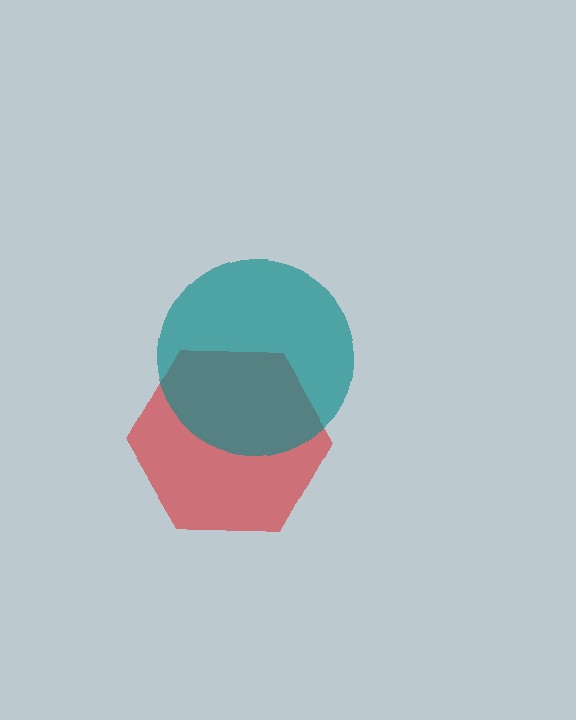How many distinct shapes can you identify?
There are 2 distinct shapes: a red hexagon, a teal circle.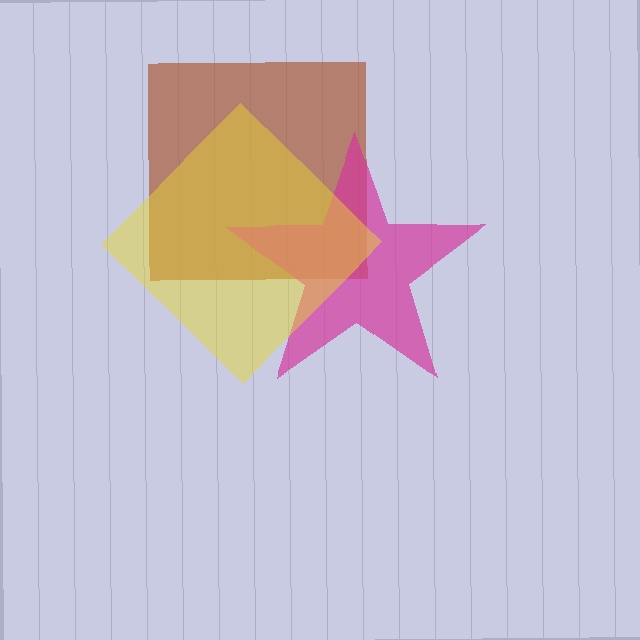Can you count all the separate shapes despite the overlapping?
Yes, there are 3 separate shapes.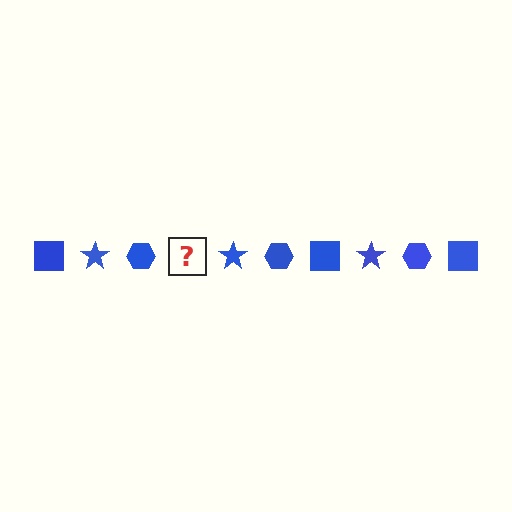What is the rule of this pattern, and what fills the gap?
The rule is that the pattern cycles through square, star, hexagon shapes in blue. The gap should be filled with a blue square.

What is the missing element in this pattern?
The missing element is a blue square.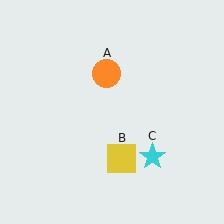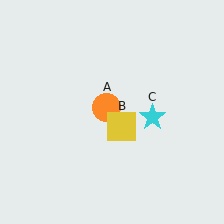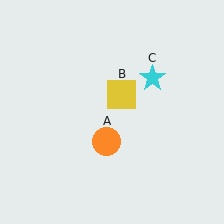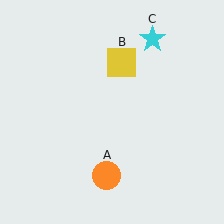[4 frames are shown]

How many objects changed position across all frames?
3 objects changed position: orange circle (object A), yellow square (object B), cyan star (object C).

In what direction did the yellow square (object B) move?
The yellow square (object B) moved up.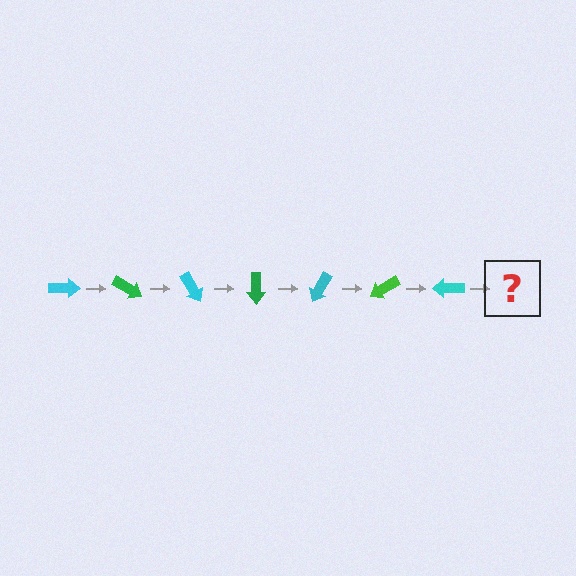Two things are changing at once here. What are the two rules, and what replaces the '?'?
The two rules are that it rotates 30 degrees each step and the color cycles through cyan and green. The '?' should be a green arrow, rotated 210 degrees from the start.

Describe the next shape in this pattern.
It should be a green arrow, rotated 210 degrees from the start.